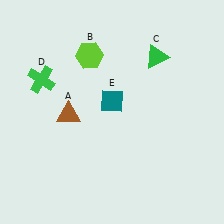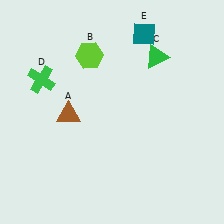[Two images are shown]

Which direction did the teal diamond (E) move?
The teal diamond (E) moved up.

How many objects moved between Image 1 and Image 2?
1 object moved between the two images.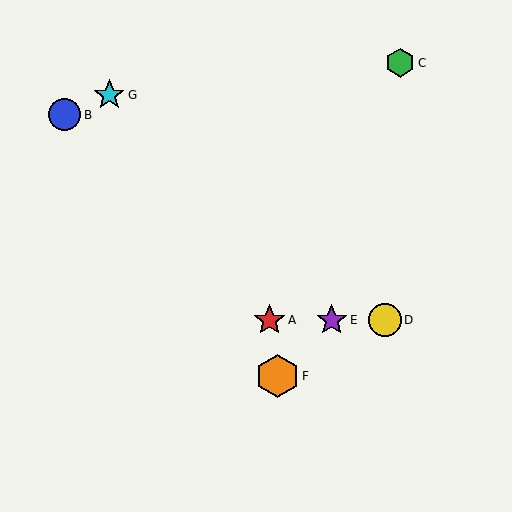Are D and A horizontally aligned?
Yes, both are at y≈320.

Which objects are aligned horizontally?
Objects A, D, E are aligned horizontally.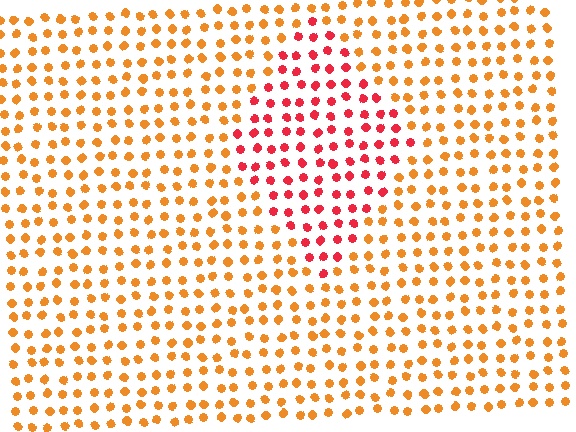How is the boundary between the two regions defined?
The boundary is defined purely by a slight shift in hue (about 39 degrees). Spacing, size, and orientation are identical on both sides.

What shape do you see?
I see a diamond.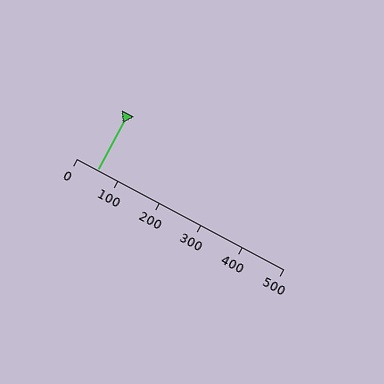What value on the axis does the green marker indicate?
The marker indicates approximately 50.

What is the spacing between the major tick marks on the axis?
The major ticks are spaced 100 apart.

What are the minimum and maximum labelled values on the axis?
The axis runs from 0 to 500.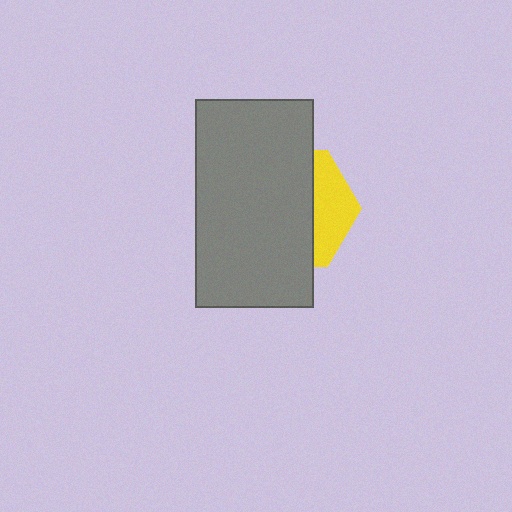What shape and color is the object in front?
The object in front is a gray rectangle.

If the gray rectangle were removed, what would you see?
You would see the complete yellow hexagon.